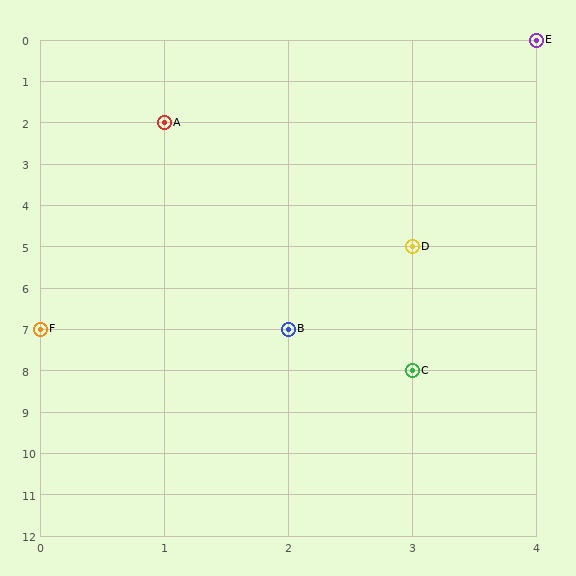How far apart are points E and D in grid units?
Points E and D are 1 column and 5 rows apart (about 5.1 grid units diagonally).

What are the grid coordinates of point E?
Point E is at grid coordinates (4, 0).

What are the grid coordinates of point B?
Point B is at grid coordinates (2, 7).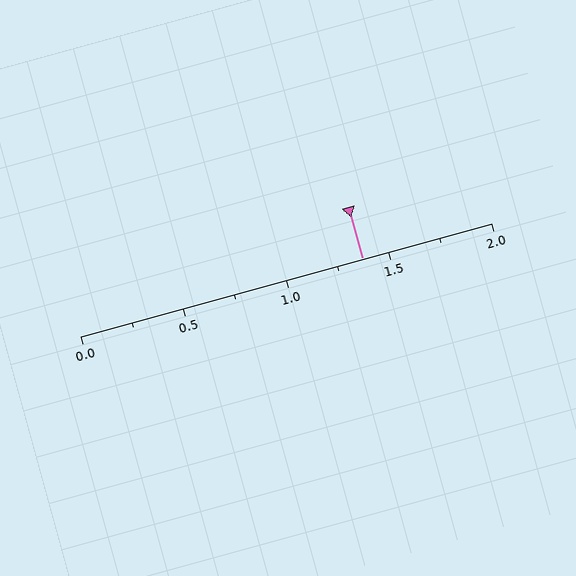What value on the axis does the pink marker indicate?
The marker indicates approximately 1.38.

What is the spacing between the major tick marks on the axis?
The major ticks are spaced 0.5 apart.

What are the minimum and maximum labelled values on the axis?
The axis runs from 0.0 to 2.0.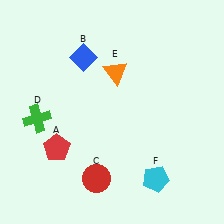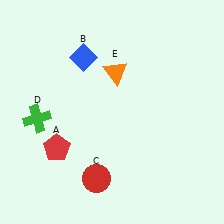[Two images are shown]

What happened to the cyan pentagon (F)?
The cyan pentagon (F) was removed in Image 2. It was in the bottom-right area of Image 1.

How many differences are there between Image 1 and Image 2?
There is 1 difference between the two images.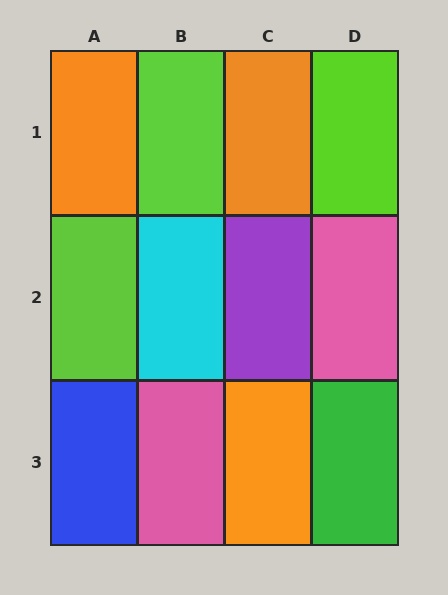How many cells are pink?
2 cells are pink.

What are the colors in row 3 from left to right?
Blue, pink, orange, green.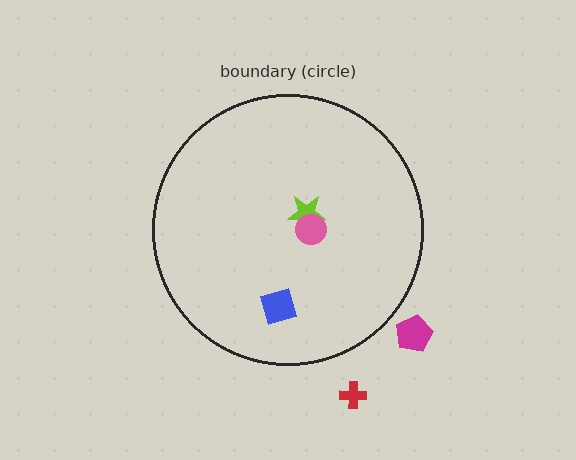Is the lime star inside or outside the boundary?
Inside.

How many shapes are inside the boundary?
3 inside, 2 outside.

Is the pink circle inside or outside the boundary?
Inside.